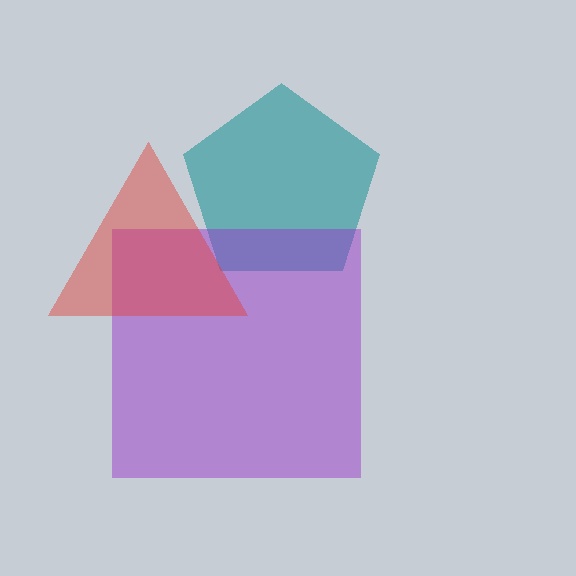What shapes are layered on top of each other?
The layered shapes are: a teal pentagon, a purple square, a red triangle.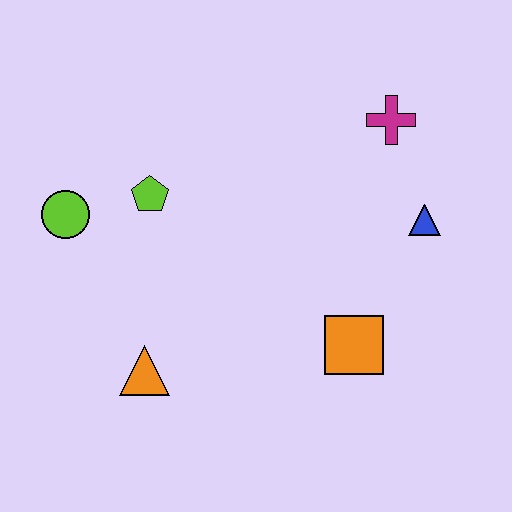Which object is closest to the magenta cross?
The blue triangle is closest to the magenta cross.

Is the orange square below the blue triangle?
Yes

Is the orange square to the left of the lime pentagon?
No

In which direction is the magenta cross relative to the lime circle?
The magenta cross is to the right of the lime circle.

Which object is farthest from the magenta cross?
The orange triangle is farthest from the magenta cross.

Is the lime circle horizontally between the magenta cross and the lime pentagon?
No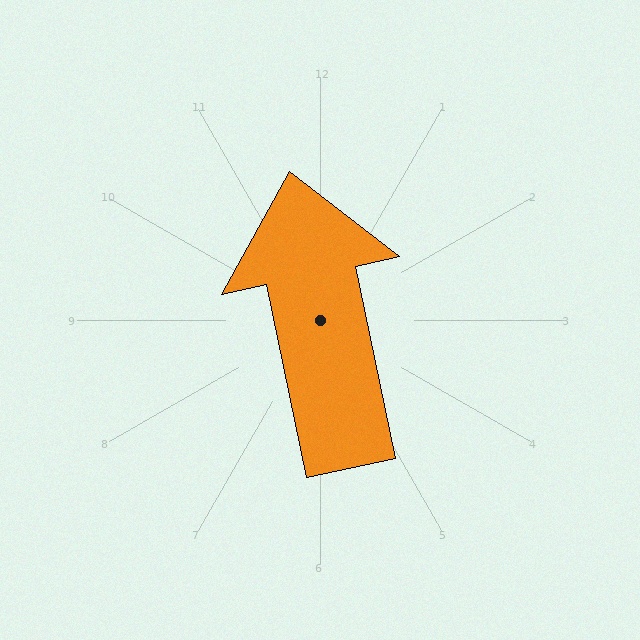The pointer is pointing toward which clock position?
Roughly 12 o'clock.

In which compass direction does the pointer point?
North.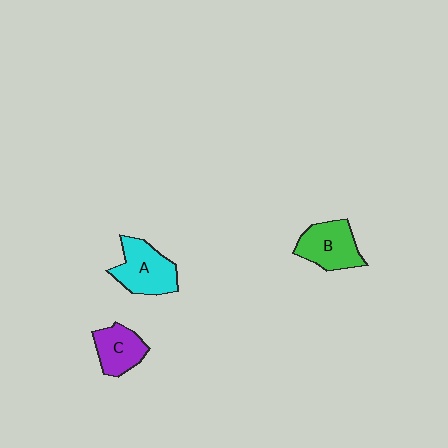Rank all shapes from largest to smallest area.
From largest to smallest: A (cyan), B (green), C (purple).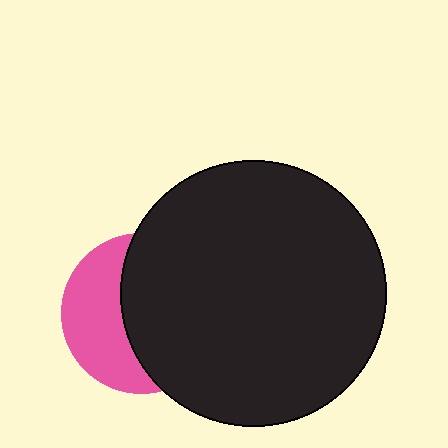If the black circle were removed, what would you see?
You would see the complete pink circle.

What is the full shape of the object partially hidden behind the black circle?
The partially hidden object is a pink circle.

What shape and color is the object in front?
The object in front is a black circle.